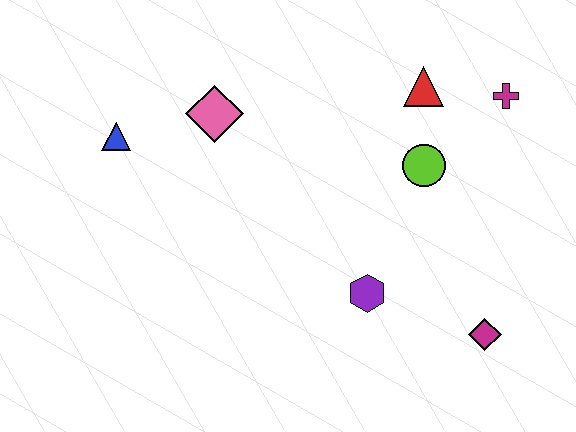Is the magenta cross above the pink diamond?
Yes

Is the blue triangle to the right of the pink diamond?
No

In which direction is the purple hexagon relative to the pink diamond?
The purple hexagon is below the pink diamond.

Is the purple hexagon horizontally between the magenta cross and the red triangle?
No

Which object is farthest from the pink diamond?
The magenta diamond is farthest from the pink diamond.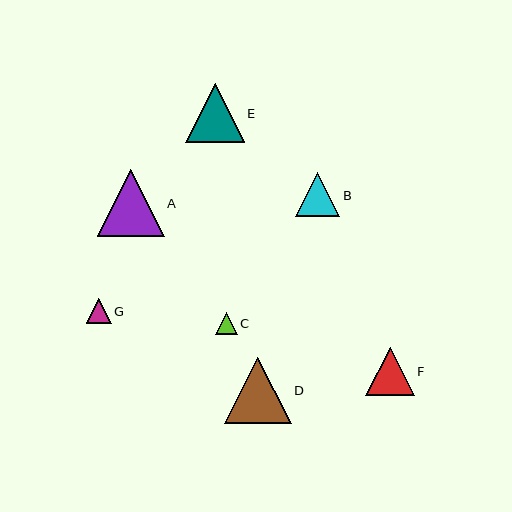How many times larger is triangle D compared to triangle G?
Triangle D is approximately 2.7 times the size of triangle G.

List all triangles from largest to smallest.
From largest to smallest: A, D, E, F, B, G, C.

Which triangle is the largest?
Triangle A is the largest with a size of approximately 67 pixels.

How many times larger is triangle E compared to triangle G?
Triangle E is approximately 2.4 times the size of triangle G.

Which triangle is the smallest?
Triangle C is the smallest with a size of approximately 21 pixels.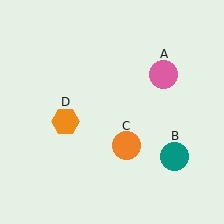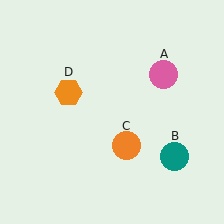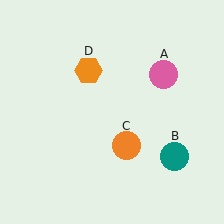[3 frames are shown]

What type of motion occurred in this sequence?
The orange hexagon (object D) rotated clockwise around the center of the scene.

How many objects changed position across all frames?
1 object changed position: orange hexagon (object D).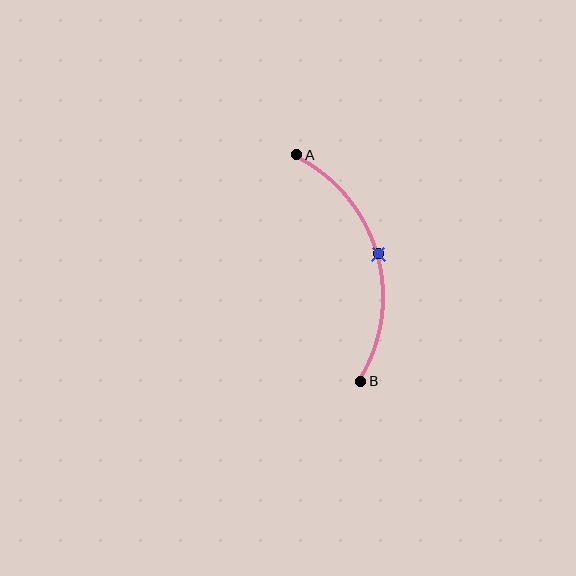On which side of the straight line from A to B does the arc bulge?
The arc bulges to the right of the straight line connecting A and B.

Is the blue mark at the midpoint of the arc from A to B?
Yes. The blue mark lies on the arc at equal arc-length from both A and B — it is the arc midpoint.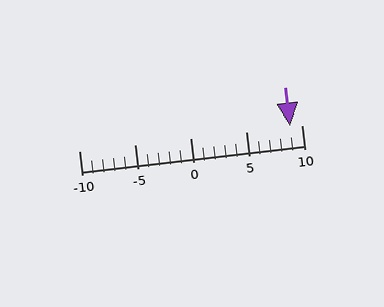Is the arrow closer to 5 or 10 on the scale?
The arrow is closer to 10.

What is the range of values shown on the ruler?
The ruler shows values from -10 to 10.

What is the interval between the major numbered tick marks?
The major tick marks are spaced 5 units apart.